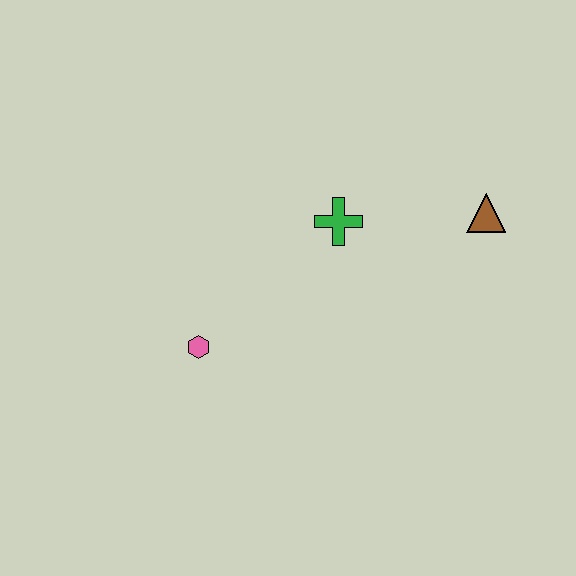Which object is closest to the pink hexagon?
The green cross is closest to the pink hexagon.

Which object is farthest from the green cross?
The pink hexagon is farthest from the green cross.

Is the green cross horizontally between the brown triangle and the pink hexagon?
Yes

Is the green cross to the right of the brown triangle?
No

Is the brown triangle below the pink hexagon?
No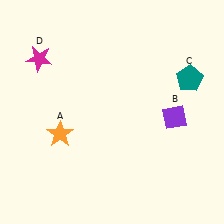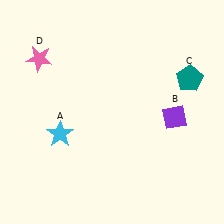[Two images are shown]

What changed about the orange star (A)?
In Image 1, A is orange. In Image 2, it changed to cyan.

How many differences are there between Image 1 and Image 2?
There are 2 differences between the two images.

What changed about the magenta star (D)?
In Image 1, D is magenta. In Image 2, it changed to pink.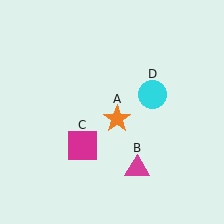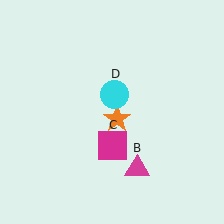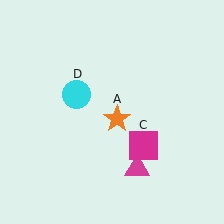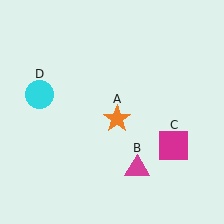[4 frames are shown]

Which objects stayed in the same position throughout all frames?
Orange star (object A) and magenta triangle (object B) remained stationary.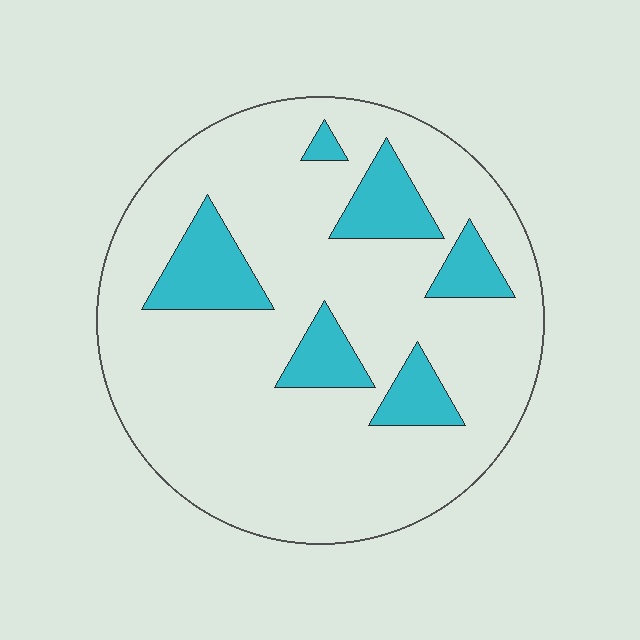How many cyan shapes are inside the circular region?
6.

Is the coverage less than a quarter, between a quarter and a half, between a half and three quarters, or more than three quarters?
Less than a quarter.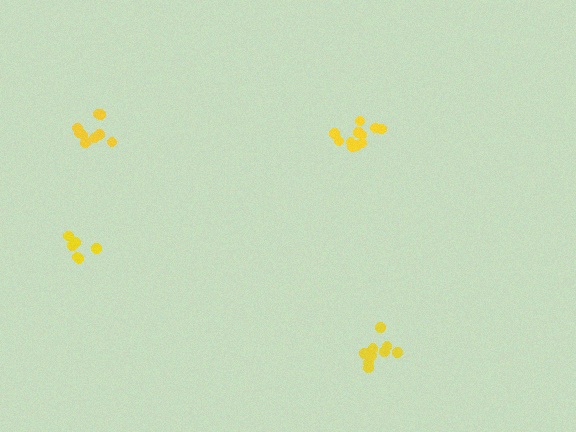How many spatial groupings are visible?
There are 4 spatial groupings.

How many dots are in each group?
Group 1: 10 dots, Group 2: 11 dots, Group 3: 10 dots, Group 4: 6 dots (37 total).